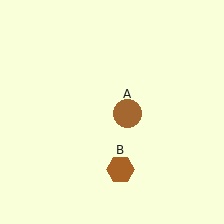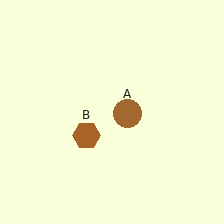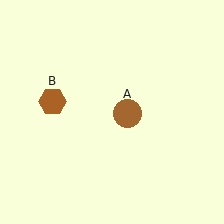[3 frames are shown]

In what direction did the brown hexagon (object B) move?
The brown hexagon (object B) moved up and to the left.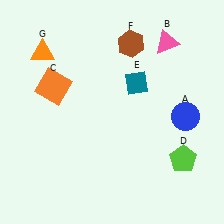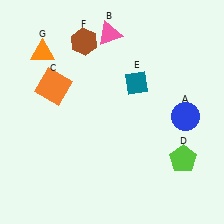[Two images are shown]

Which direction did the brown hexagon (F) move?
The brown hexagon (F) moved left.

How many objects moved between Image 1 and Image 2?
2 objects moved between the two images.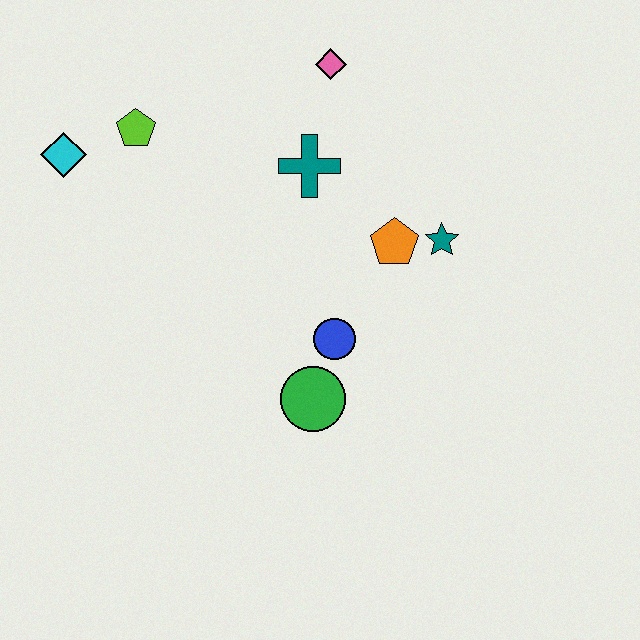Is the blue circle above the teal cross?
No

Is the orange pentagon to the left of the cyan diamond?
No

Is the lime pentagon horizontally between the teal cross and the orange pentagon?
No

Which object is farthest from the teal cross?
The cyan diamond is farthest from the teal cross.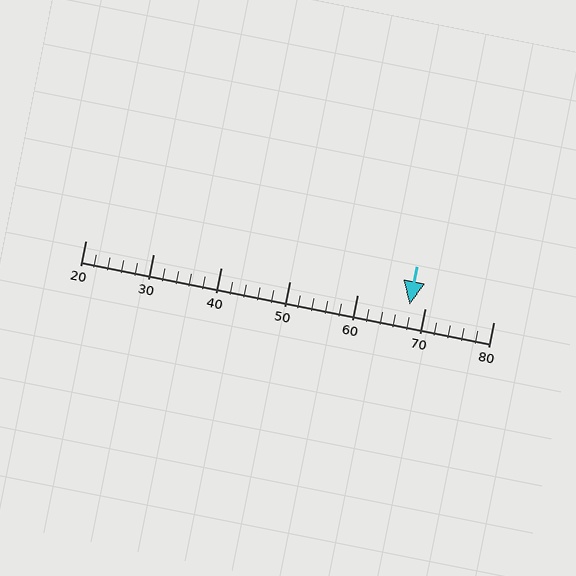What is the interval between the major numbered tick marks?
The major tick marks are spaced 10 units apart.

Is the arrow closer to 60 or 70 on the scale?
The arrow is closer to 70.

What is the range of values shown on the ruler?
The ruler shows values from 20 to 80.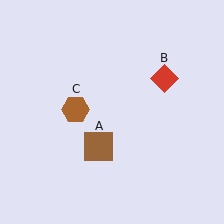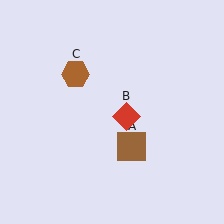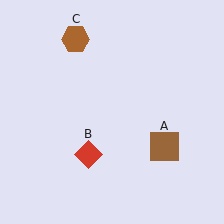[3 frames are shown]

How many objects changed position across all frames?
3 objects changed position: brown square (object A), red diamond (object B), brown hexagon (object C).